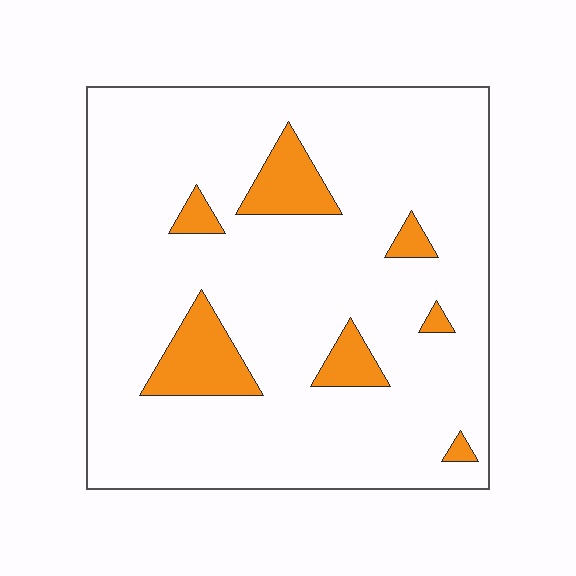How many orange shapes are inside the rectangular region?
7.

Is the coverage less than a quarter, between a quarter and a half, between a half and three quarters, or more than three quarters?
Less than a quarter.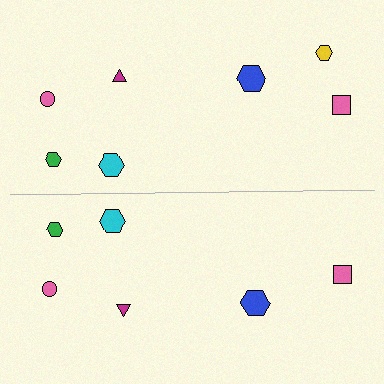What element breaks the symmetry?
A yellow hexagon is missing from the bottom side.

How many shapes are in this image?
There are 13 shapes in this image.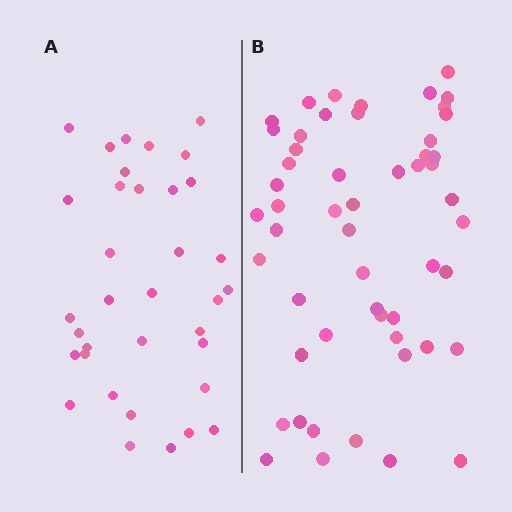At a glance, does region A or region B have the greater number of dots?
Region B (the right region) has more dots.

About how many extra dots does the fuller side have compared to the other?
Region B has approximately 20 more dots than region A.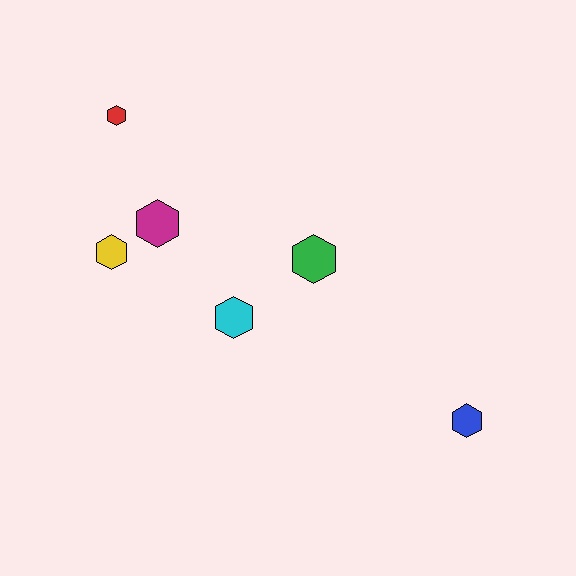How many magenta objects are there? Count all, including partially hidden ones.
There is 1 magenta object.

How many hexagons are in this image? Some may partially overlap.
There are 6 hexagons.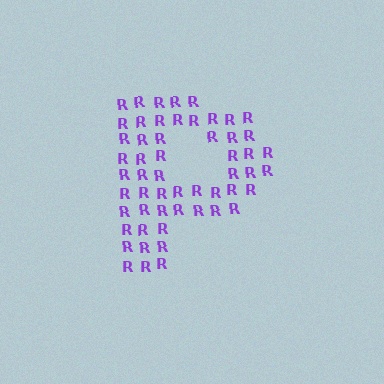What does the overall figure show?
The overall figure shows the letter P.